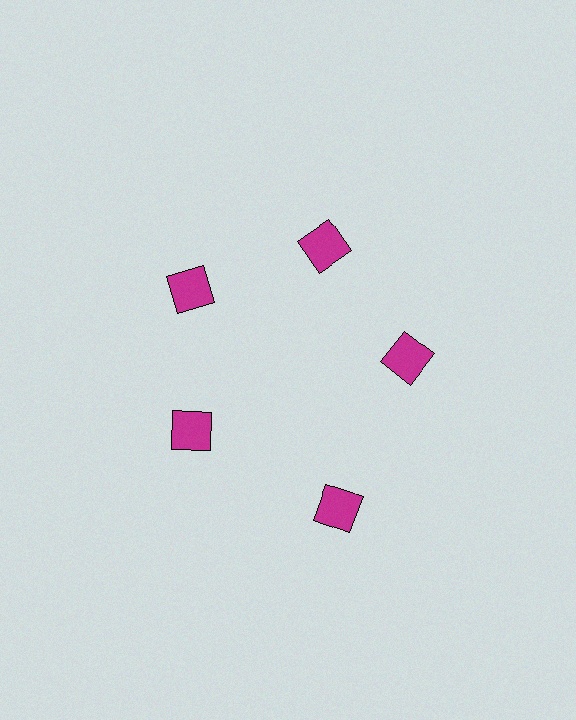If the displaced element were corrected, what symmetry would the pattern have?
It would have 5-fold rotational symmetry — the pattern would map onto itself every 72 degrees.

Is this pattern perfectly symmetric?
No. The 5 magenta squares are arranged in a ring, but one element near the 5 o'clock position is pushed outward from the center, breaking the 5-fold rotational symmetry.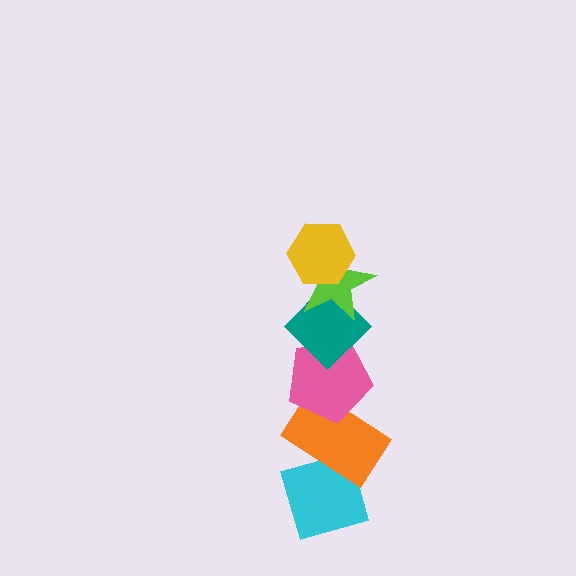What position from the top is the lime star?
The lime star is 2nd from the top.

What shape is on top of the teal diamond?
The lime star is on top of the teal diamond.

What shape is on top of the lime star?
The yellow hexagon is on top of the lime star.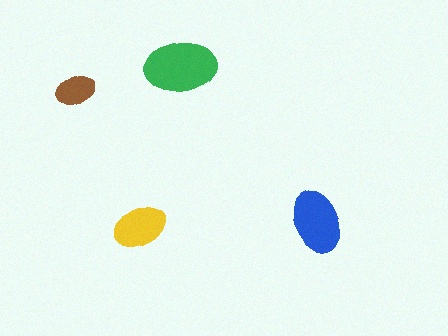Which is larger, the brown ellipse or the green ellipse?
The green one.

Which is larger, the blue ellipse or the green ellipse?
The green one.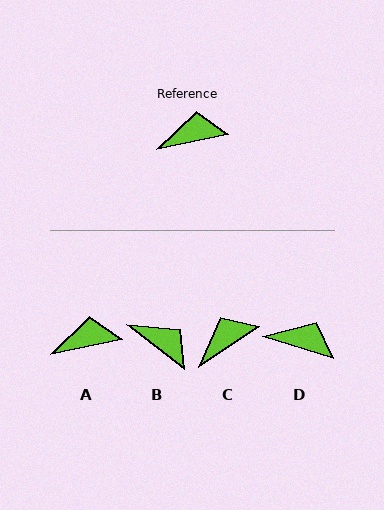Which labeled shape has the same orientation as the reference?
A.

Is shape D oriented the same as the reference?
No, it is off by about 29 degrees.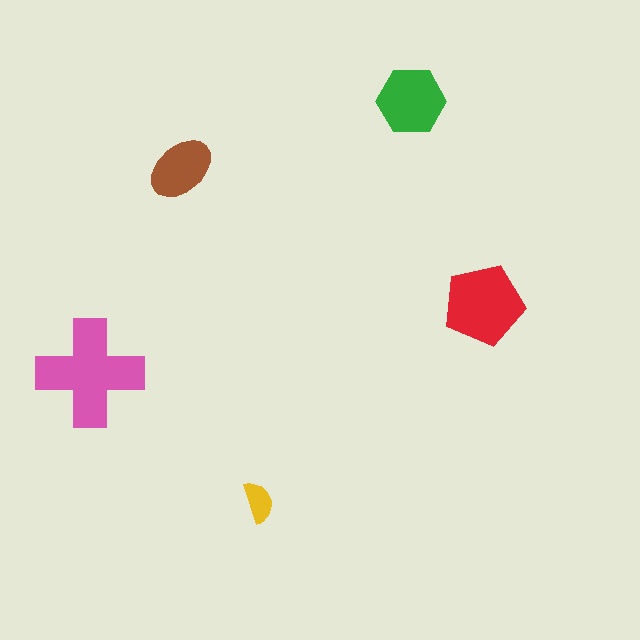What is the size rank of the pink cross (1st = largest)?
1st.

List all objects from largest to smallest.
The pink cross, the red pentagon, the green hexagon, the brown ellipse, the yellow semicircle.